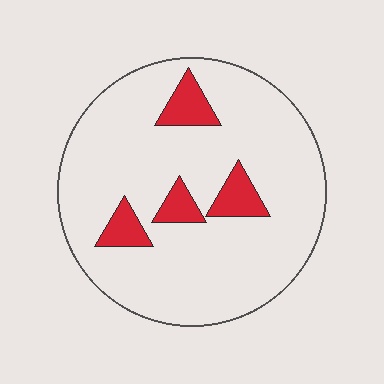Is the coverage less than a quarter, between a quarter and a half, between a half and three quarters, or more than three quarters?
Less than a quarter.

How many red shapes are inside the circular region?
4.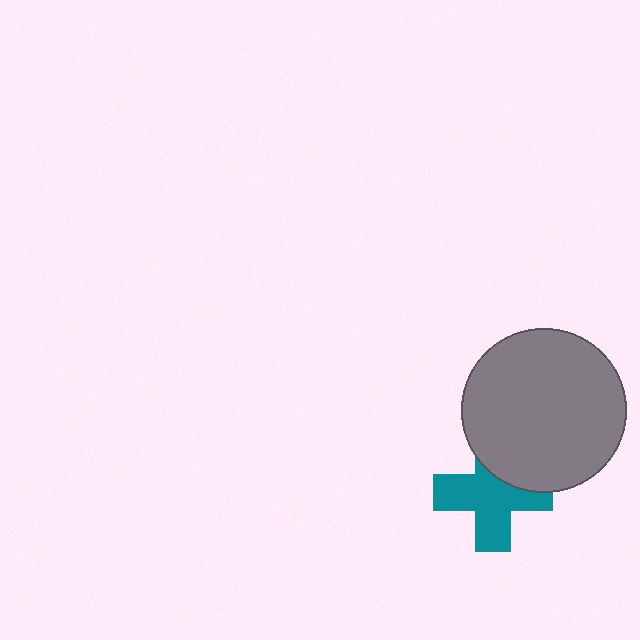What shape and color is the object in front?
The object in front is a gray circle.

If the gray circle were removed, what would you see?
You would see the complete teal cross.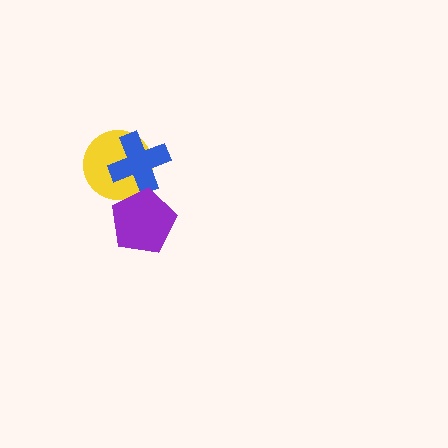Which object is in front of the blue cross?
The purple pentagon is in front of the blue cross.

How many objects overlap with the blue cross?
2 objects overlap with the blue cross.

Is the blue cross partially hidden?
Yes, it is partially covered by another shape.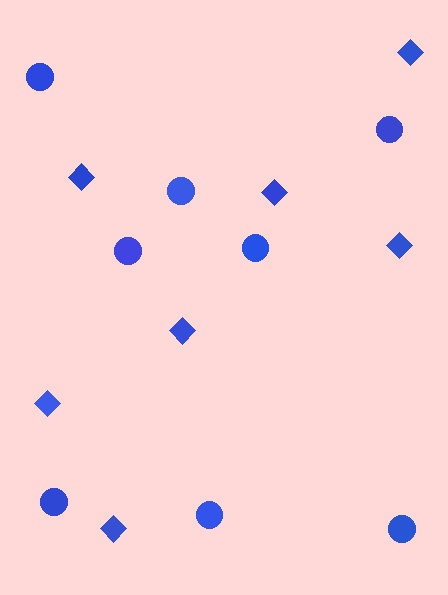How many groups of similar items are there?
There are 2 groups: one group of circles (8) and one group of diamonds (7).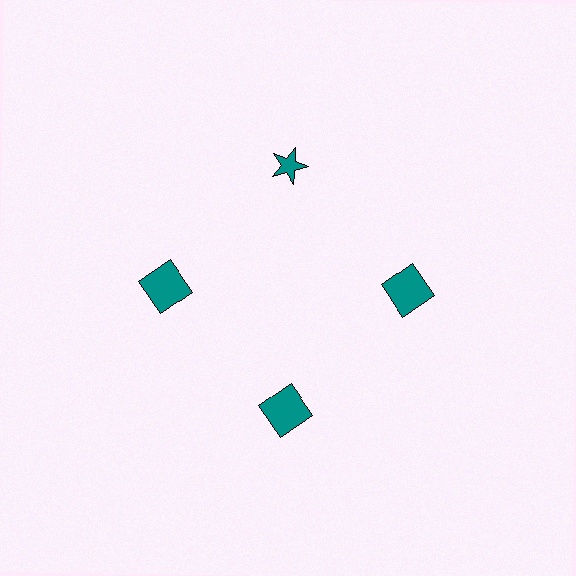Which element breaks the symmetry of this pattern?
The teal star at roughly the 12 o'clock position breaks the symmetry. All other shapes are teal squares.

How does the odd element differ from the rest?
It has a different shape: star instead of square.